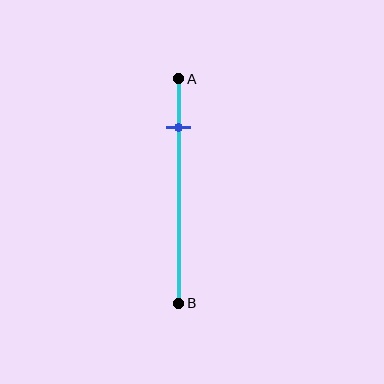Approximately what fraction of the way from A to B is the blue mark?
The blue mark is approximately 20% of the way from A to B.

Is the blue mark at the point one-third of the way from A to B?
No, the mark is at about 20% from A, not at the 33% one-third point.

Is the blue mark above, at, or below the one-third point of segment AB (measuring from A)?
The blue mark is above the one-third point of segment AB.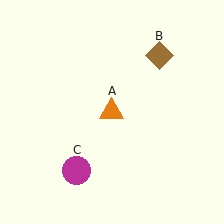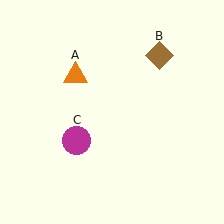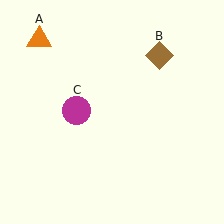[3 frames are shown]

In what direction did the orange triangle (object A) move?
The orange triangle (object A) moved up and to the left.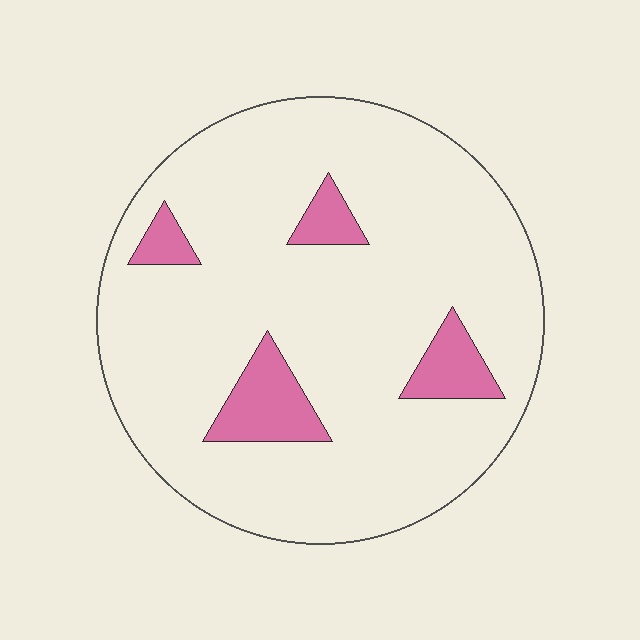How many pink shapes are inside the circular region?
4.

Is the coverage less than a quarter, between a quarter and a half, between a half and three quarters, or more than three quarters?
Less than a quarter.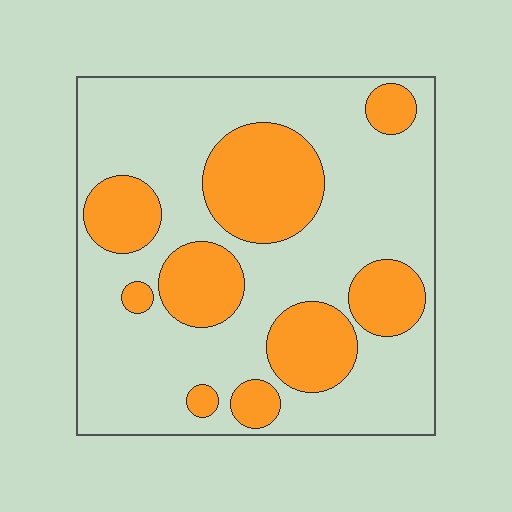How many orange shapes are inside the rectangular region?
9.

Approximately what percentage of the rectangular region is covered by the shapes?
Approximately 30%.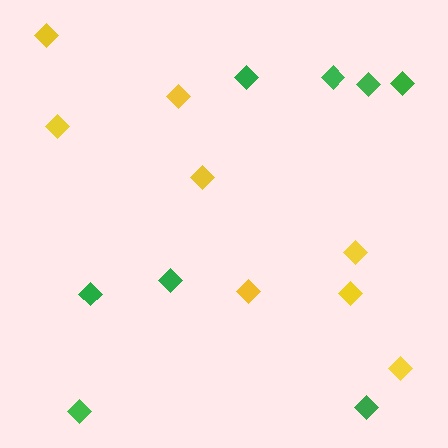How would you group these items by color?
There are 2 groups: one group of green diamonds (8) and one group of yellow diamonds (8).